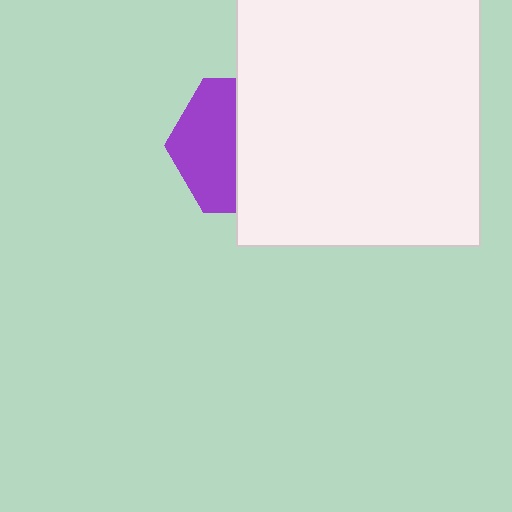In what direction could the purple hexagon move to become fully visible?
The purple hexagon could move left. That would shift it out from behind the white rectangle entirely.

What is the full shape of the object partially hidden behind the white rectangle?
The partially hidden object is a purple hexagon.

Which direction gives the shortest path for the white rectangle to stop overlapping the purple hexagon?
Moving right gives the shortest separation.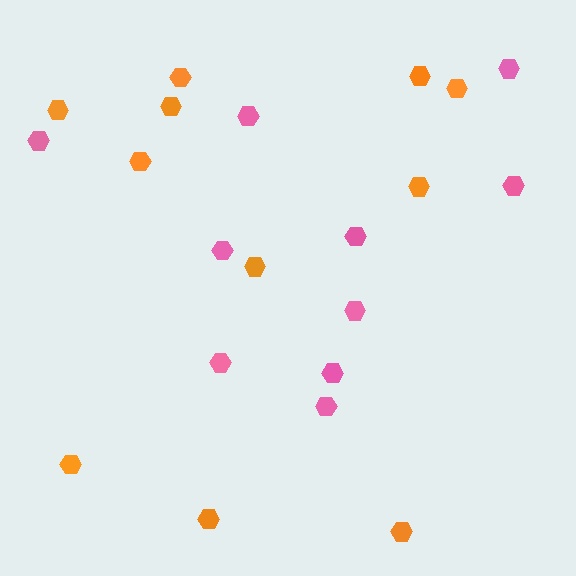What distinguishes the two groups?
There are 2 groups: one group of pink hexagons (10) and one group of orange hexagons (11).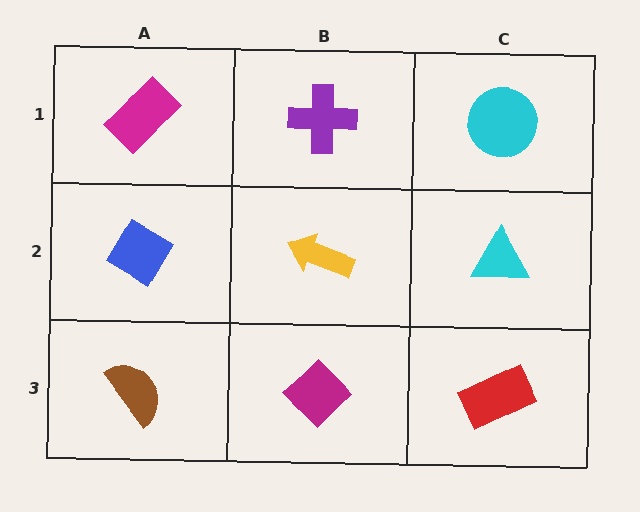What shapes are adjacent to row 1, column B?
A yellow arrow (row 2, column B), a magenta rectangle (row 1, column A), a cyan circle (row 1, column C).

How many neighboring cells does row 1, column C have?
2.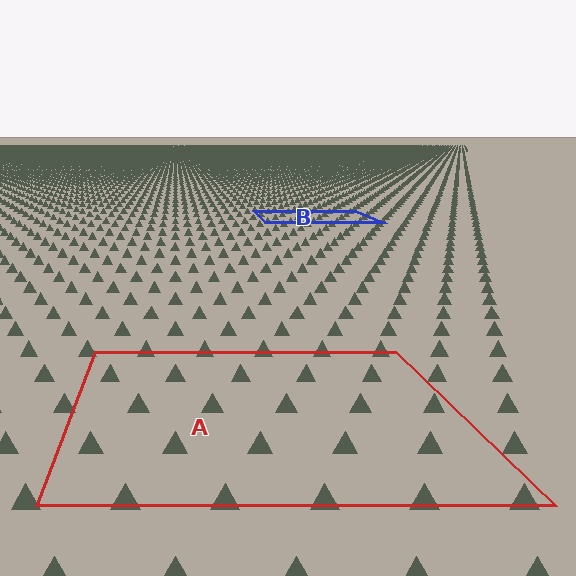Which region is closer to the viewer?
Region A is closer. The texture elements there are larger and more spread out.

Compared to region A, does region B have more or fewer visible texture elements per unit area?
Region B has more texture elements per unit area — they are packed more densely because it is farther away.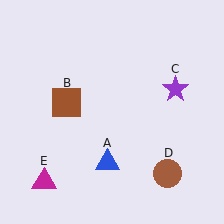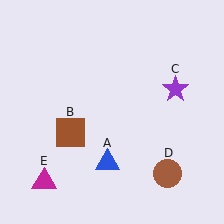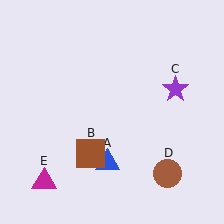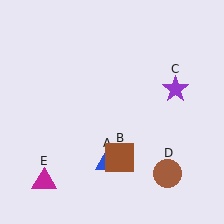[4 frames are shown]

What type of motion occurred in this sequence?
The brown square (object B) rotated counterclockwise around the center of the scene.